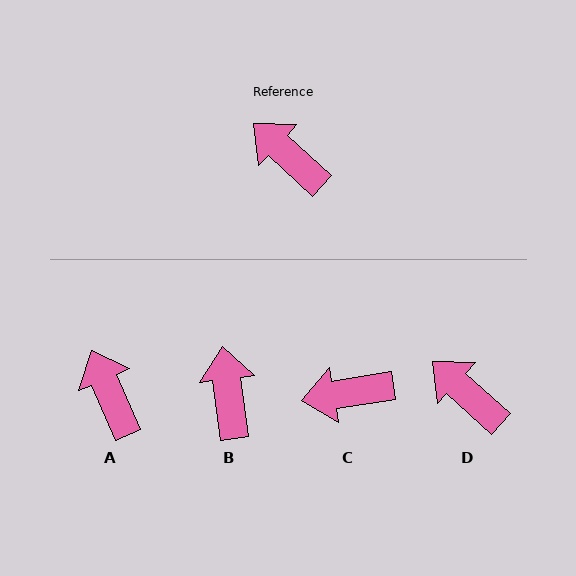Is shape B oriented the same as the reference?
No, it is off by about 40 degrees.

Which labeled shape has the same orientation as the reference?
D.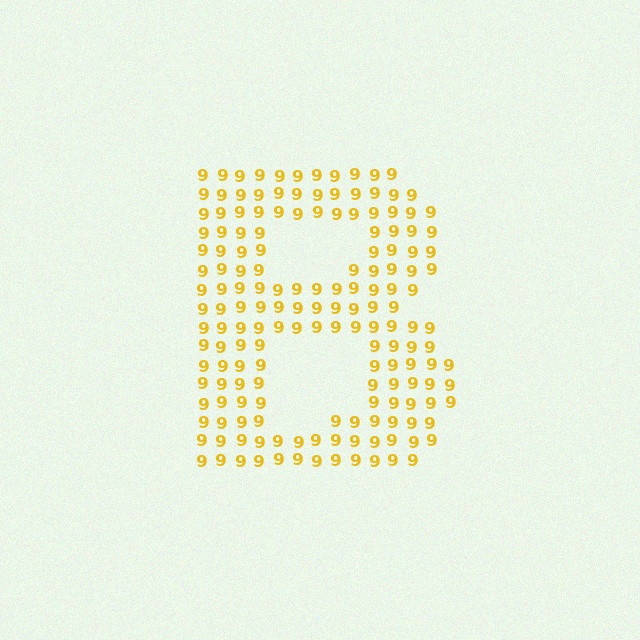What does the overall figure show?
The overall figure shows the letter B.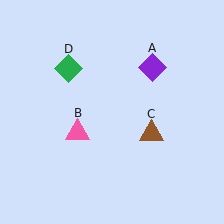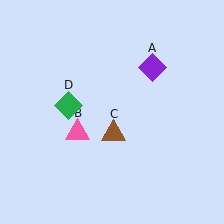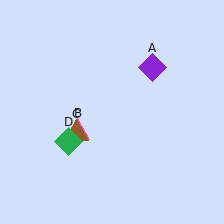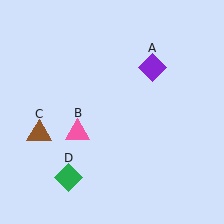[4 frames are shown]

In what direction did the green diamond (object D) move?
The green diamond (object D) moved down.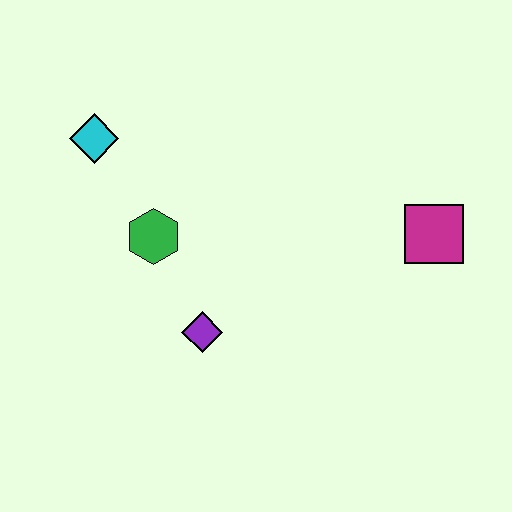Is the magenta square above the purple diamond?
Yes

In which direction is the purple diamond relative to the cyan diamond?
The purple diamond is below the cyan diamond.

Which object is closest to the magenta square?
The purple diamond is closest to the magenta square.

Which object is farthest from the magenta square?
The cyan diamond is farthest from the magenta square.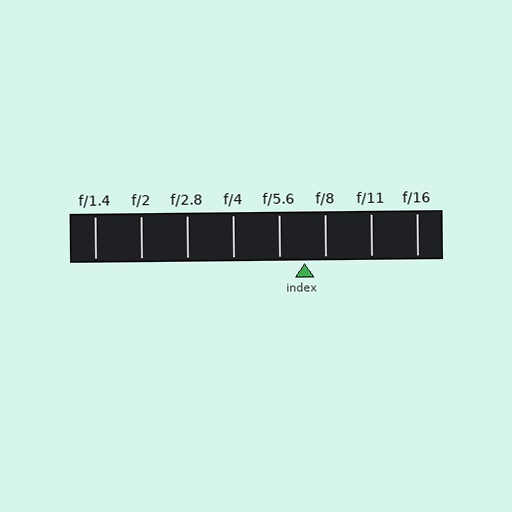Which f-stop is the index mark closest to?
The index mark is closest to f/8.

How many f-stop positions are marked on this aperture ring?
There are 8 f-stop positions marked.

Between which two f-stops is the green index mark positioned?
The index mark is between f/5.6 and f/8.